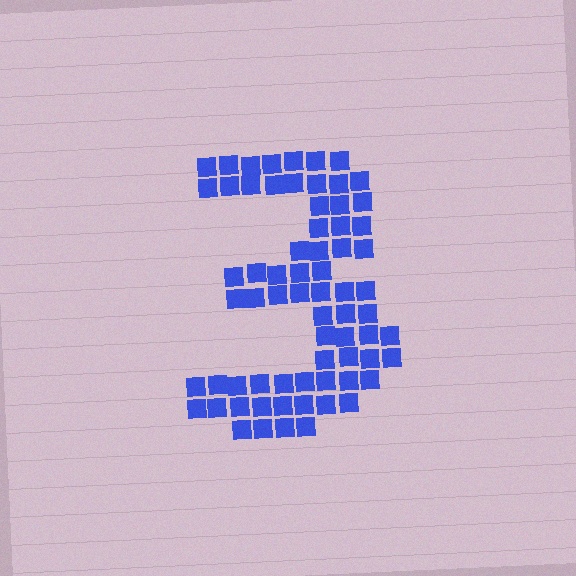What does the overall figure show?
The overall figure shows the digit 3.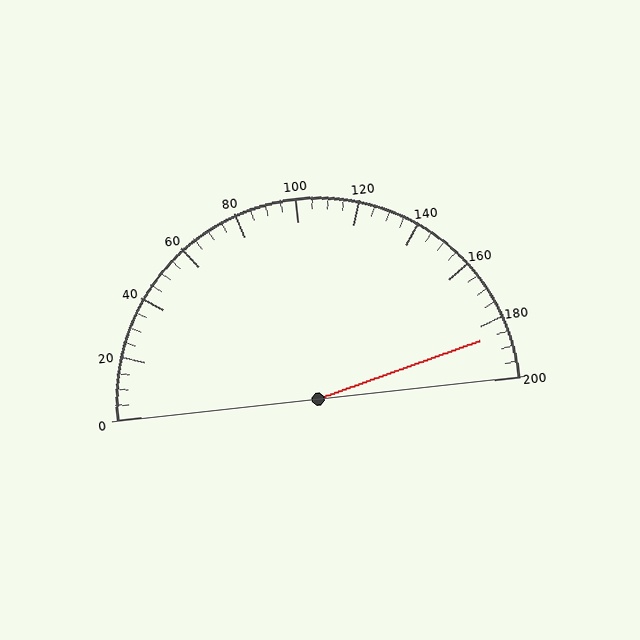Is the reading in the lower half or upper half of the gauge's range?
The reading is in the upper half of the range (0 to 200).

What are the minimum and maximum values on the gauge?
The gauge ranges from 0 to 200.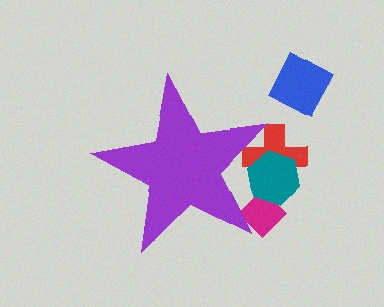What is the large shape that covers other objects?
A purple star.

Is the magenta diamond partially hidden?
Yes, the magenta diamond is partially hidden behind the purple star.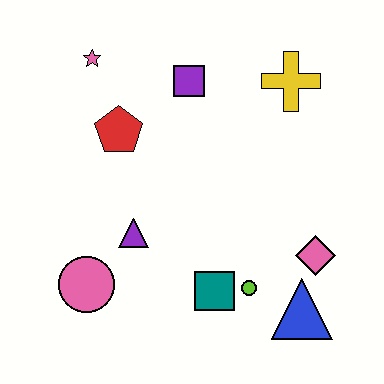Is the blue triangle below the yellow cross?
Yes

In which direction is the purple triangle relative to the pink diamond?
The purple triangle is to the left of the pink diamond.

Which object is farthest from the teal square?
The pink star is farthest from the teal square.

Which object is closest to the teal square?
The lime circle is closest to the teal square.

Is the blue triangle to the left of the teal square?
No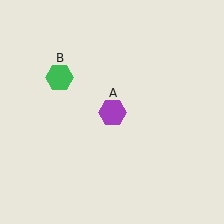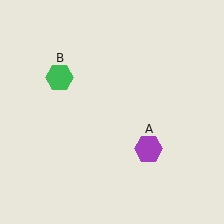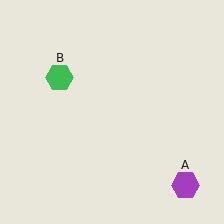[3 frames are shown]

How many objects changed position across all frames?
1 object changed position: purple hexagon (object A).